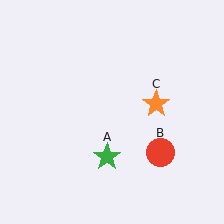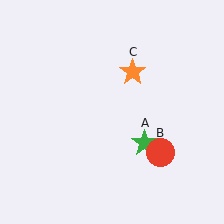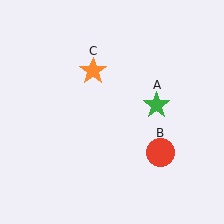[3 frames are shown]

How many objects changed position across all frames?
2 objects changed position: green star (object A), orange star (object C).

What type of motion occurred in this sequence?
The green star (object A), orange star (object C) rotated counterclockwise around the center of the scene.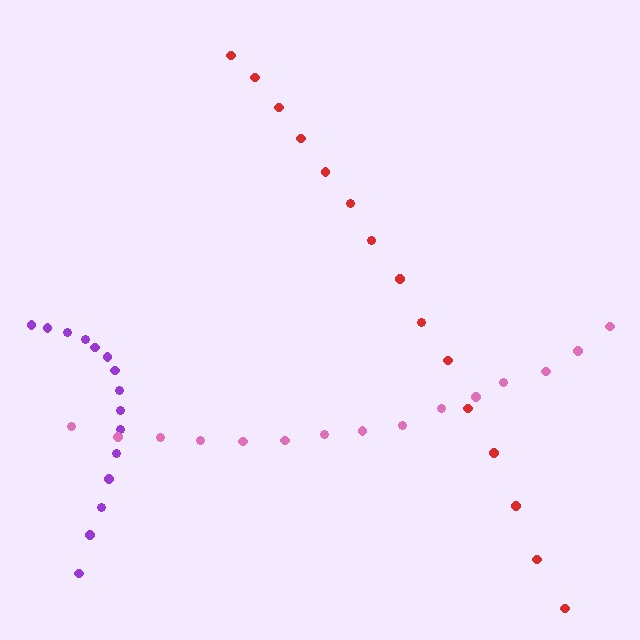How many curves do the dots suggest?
There are 3 distinct paths.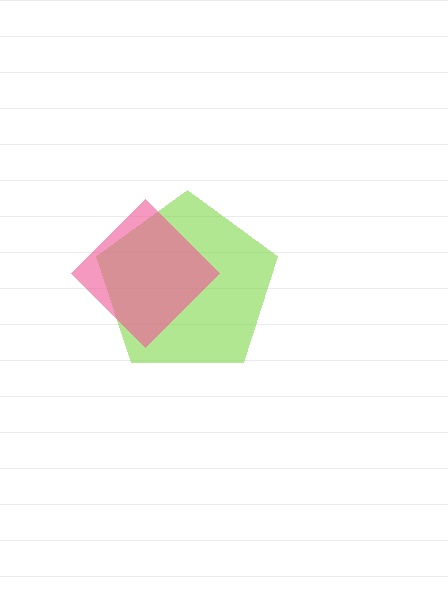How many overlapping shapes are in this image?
There are 2 overlapping shapes in the image.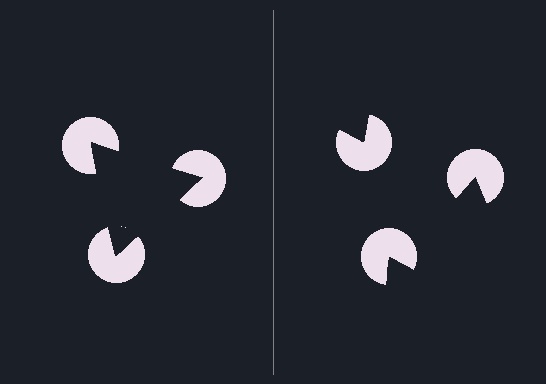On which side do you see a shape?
An illusory triangle appears on the left side. On the right side the wedge cuts are rotated, so no coherent shape forms.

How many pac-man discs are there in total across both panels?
6 — 3 on each side.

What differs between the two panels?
The pac-man discs are positioned identically on both sides; only the wedge orientations differ. On the left they align to a triangle; on the right they are misaligned.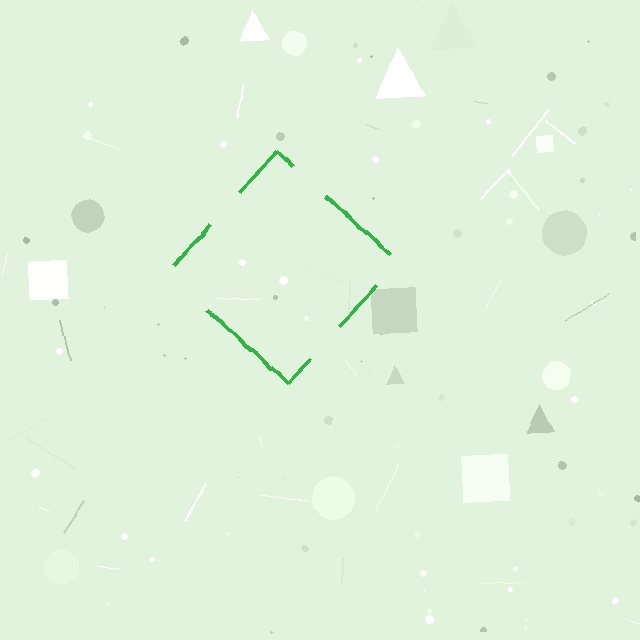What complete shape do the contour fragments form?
The contour fragments form a diamond.